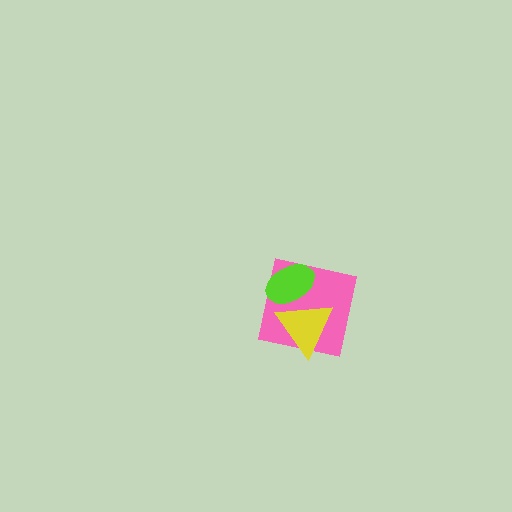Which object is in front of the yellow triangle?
The lime ellipse is in front of the yellow triangle.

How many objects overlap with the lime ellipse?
2 objects overlap with the lime ellipse.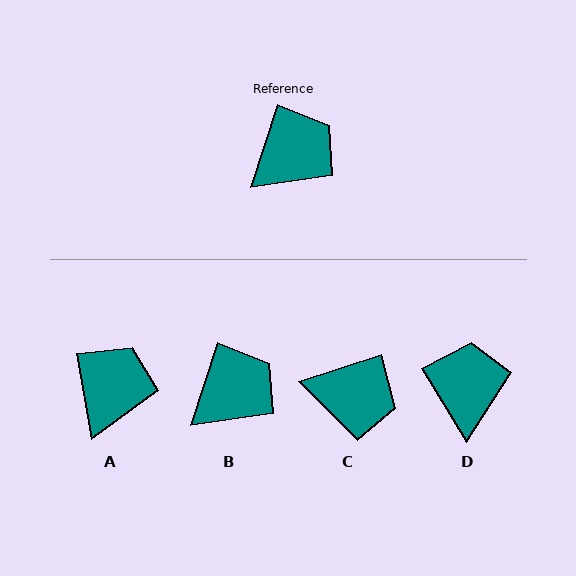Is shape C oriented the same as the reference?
No, it is off by about 53 degrees.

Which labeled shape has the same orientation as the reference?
B.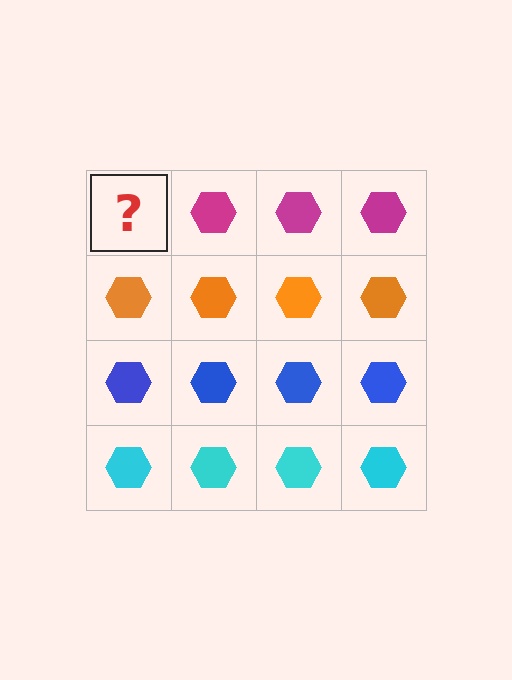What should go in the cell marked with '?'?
The missing cell should contain a magenta hexagon.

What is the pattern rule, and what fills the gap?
The rule is that each row has a consistent color. The gap should be filled with a magenta hexagon.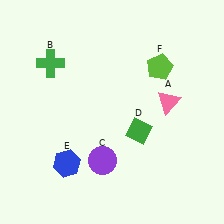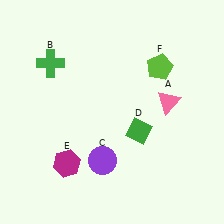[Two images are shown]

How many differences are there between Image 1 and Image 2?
There is 1 difference between the two images.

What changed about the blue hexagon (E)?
In Image 1, E is blue. In Image 2, it changed to magenta.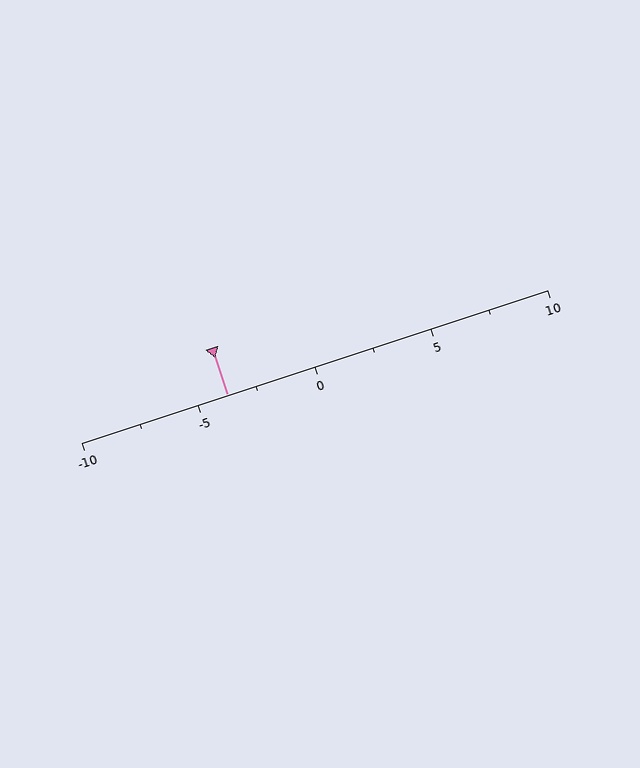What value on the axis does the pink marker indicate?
The marker indicates approximately -3.8.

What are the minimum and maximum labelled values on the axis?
The axis runs from -10 to 10.